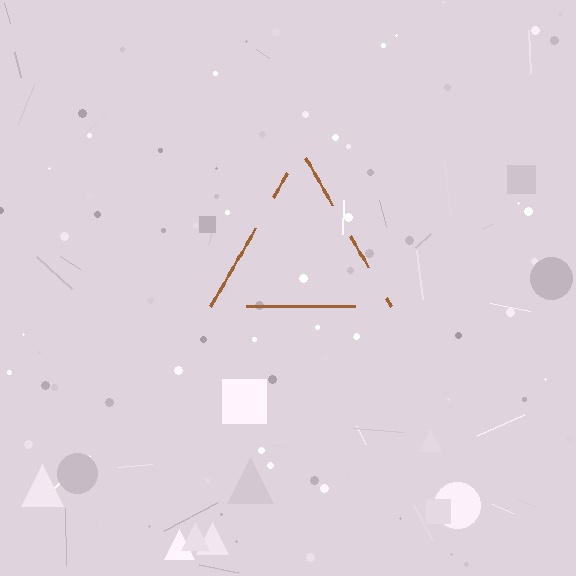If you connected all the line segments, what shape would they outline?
They would outline a triangle.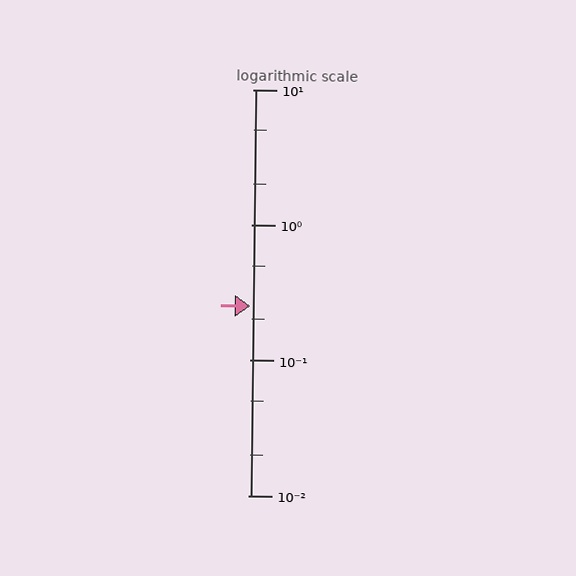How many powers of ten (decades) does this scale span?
The scale spans 3 decades, from 0.01 to 10.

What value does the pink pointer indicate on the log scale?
The pointer indicates approximately 0.25.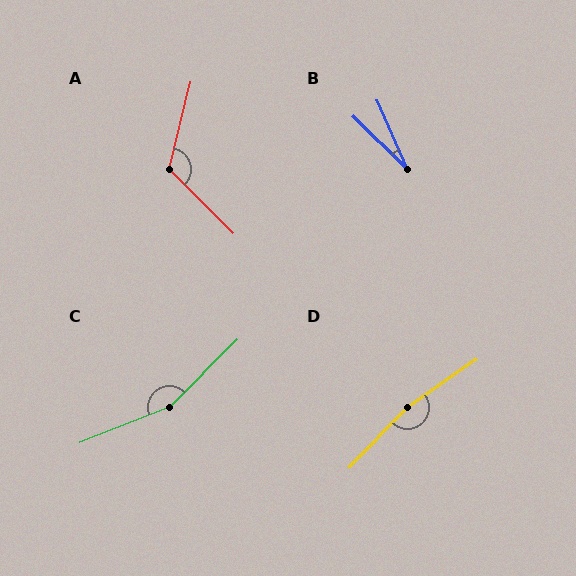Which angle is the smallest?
B, at approximately 22 degrees.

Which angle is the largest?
D, at approximately 169 degrees.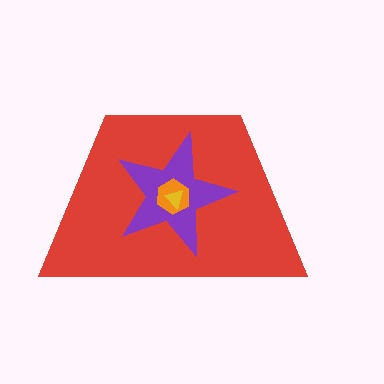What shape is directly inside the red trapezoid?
The purple star.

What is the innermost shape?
The yellow triangle.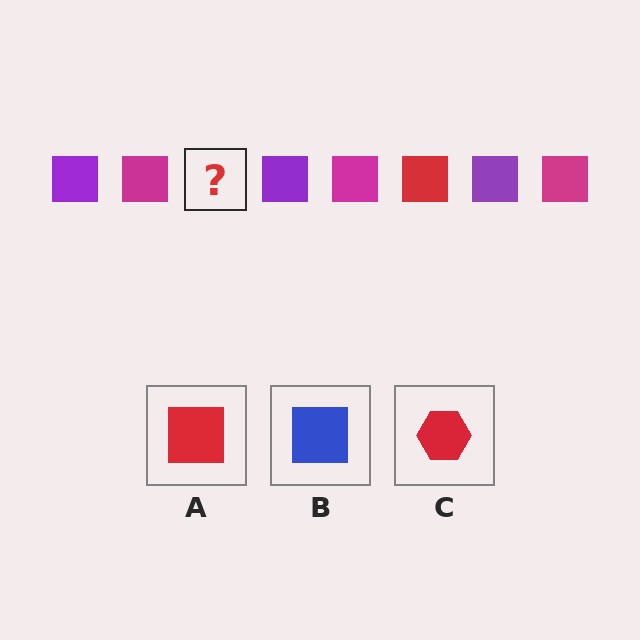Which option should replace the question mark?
Option A.